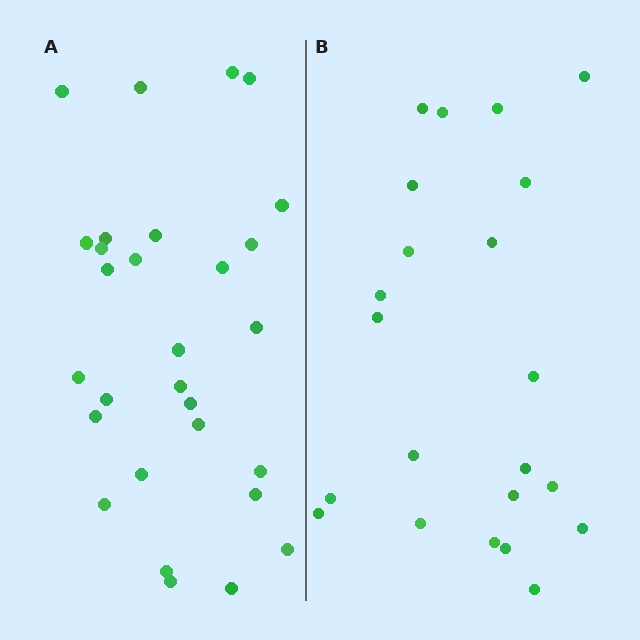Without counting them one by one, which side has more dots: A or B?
Region A (the left region) has more dots.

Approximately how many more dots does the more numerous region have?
Region A has roughly 8 or so more dots than region B.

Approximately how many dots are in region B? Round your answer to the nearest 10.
About 20 dots. (The exact count is 22, which rounds to 20.)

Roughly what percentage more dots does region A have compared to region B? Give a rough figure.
About 30% more.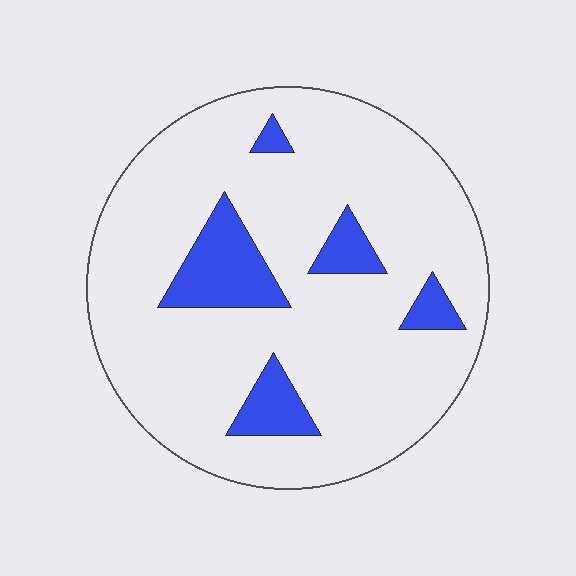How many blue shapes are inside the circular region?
5.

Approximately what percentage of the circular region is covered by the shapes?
Approximately 15%.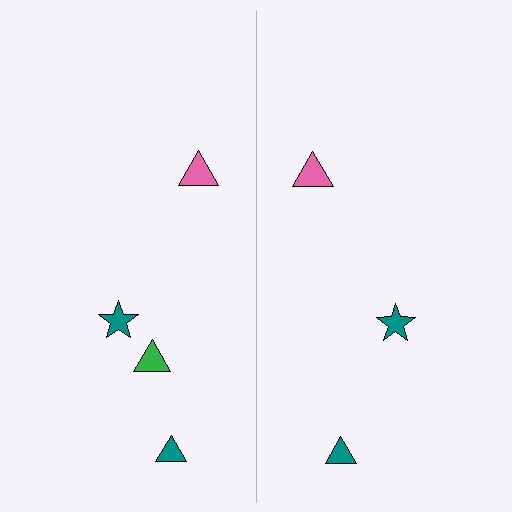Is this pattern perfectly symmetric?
No, the pattern is not perfectly symmetric. A green triangle is missing from the right side.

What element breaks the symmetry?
A green triangle is missing from the right side.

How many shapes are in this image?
There are 7 shapes in this image.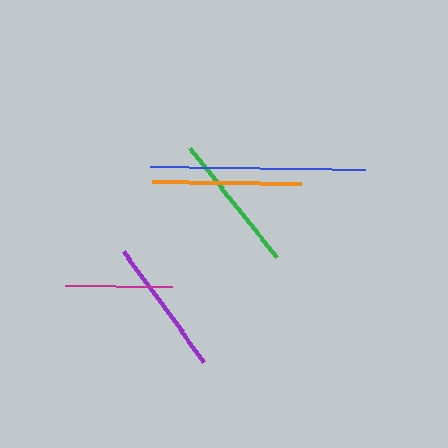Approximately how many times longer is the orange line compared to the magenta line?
The orange line is approximately 1.4 times the length of the magenta line.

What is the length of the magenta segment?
The magenta segment is approximately 107 pixels long.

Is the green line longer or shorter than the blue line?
The blue line is longer than the green line.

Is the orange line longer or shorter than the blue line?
The blue line is longer than the orange line.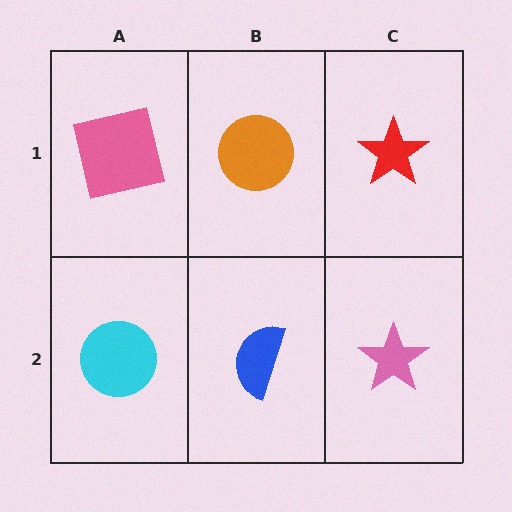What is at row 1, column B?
An orange circle.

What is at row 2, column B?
A blue semicircle.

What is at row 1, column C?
A red star.